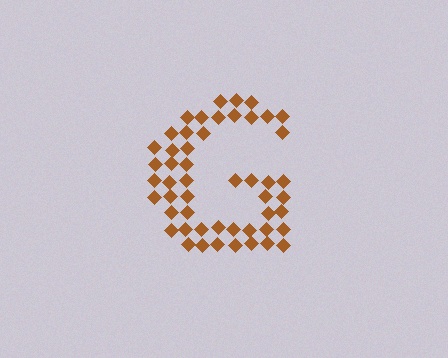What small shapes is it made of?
It is made of small diamonds.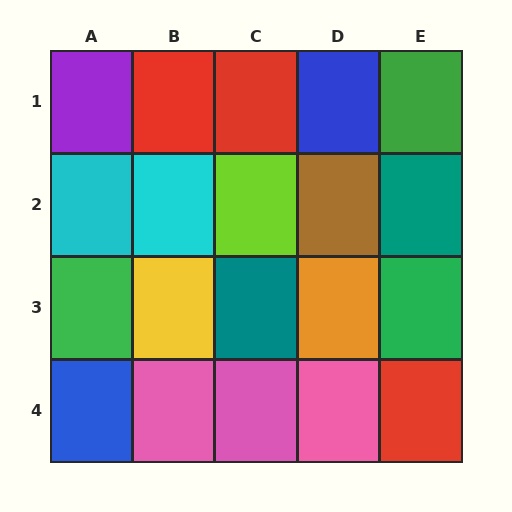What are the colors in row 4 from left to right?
Blue, pink, pink, pink, red.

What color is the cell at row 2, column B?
Cyan.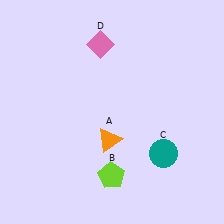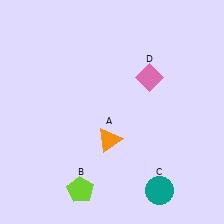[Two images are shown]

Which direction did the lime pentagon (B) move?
The lime pentagon (B) moved left.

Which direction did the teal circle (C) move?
The teal circle (C) moved down.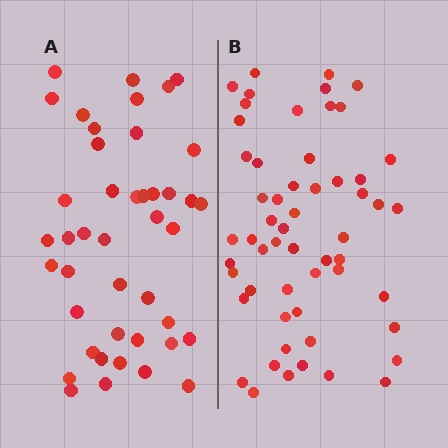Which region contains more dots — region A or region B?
Region B (the right region) has more dots.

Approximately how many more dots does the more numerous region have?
Region B has approximately 15 more dots than region A.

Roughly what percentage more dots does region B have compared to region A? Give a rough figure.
About 30% more.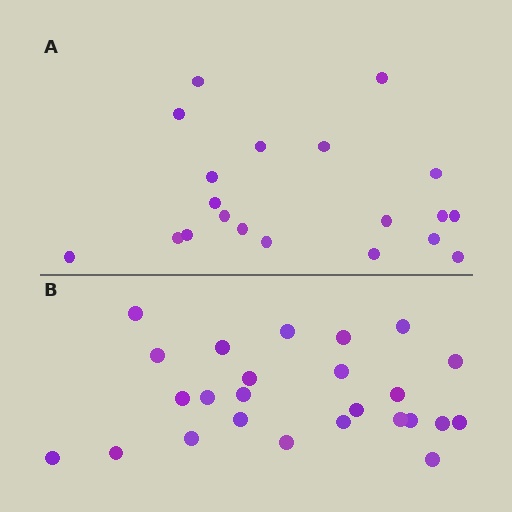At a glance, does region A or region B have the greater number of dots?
Region B (the bottom region) has more dots.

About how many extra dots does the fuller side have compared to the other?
Region B has about 5 more dots than region A.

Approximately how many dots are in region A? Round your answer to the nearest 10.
About 20 dots.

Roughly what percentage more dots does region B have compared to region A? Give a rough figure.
About 25% more.